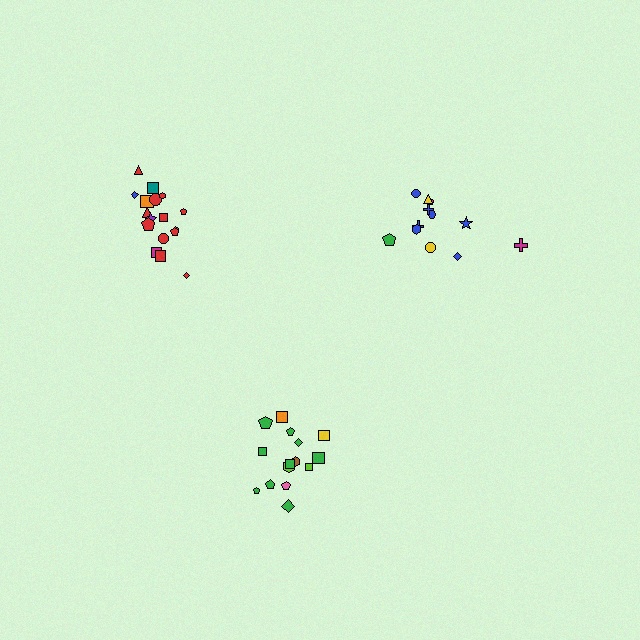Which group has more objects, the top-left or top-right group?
The top-left group.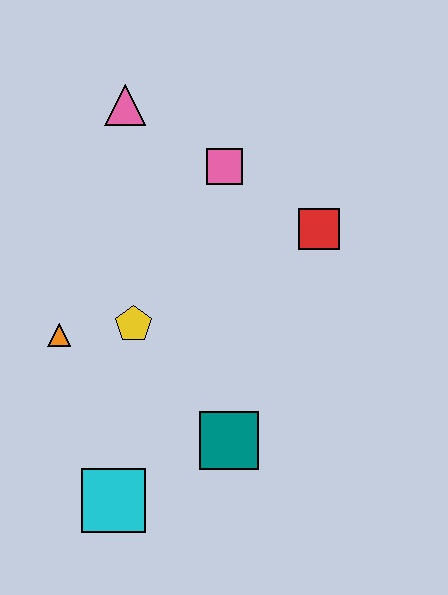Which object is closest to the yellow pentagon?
The orange triangle is closest to the yellow pentagon.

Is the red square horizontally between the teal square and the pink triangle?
No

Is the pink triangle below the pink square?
No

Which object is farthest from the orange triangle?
The red square is farthest from the orange triangle.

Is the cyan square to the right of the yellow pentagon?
No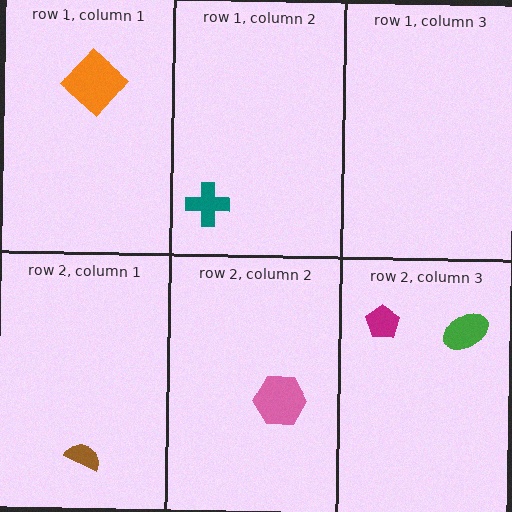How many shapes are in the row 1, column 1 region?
1.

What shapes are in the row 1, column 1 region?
The orange diamond.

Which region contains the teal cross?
The row 1, column 2 region.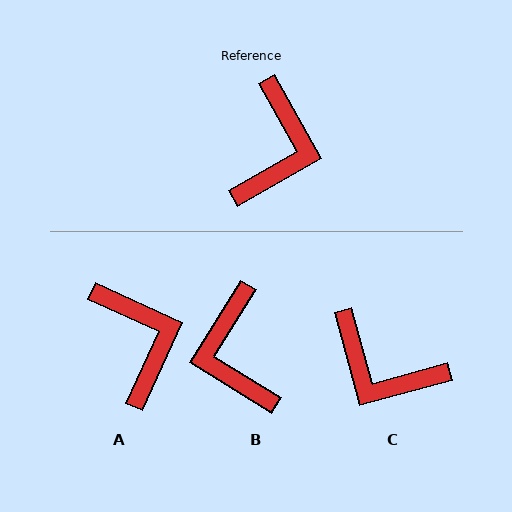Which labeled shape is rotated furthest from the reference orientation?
B, about 151 degrees away.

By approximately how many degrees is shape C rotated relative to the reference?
Approximately 104 degrees clockwise.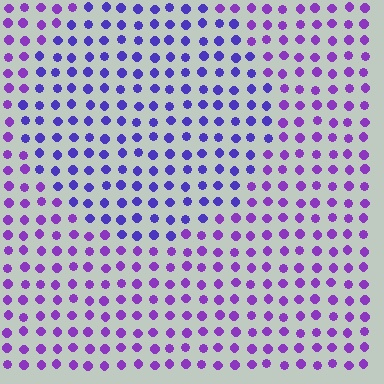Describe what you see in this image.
The image is filled with small purple elements in a uniform arrangement. A circle-shaped region is visible where the elements are tinted to a slightly different hue, forming a subtle color boundary.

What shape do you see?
I see a circle.